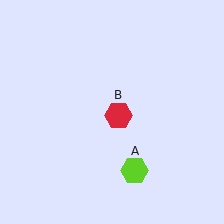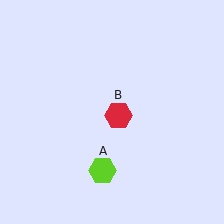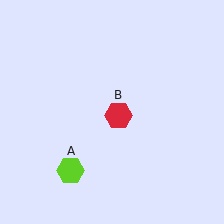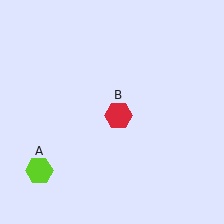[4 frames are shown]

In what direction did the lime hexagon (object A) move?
The lime hexagon (object A) moved left.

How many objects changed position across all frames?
1 object changed position: lime hexagon (object A).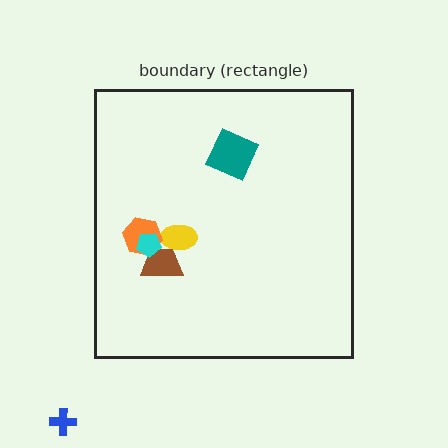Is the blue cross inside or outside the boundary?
Outside.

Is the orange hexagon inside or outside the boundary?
Inside.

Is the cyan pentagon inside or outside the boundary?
Inside.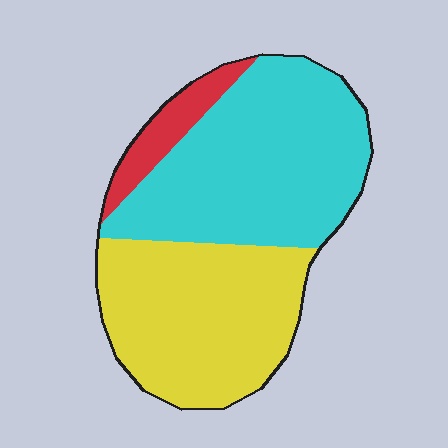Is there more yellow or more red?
Yellow.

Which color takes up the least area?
Red, at roughly 10%.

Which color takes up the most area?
Cyan, at roughly 50%.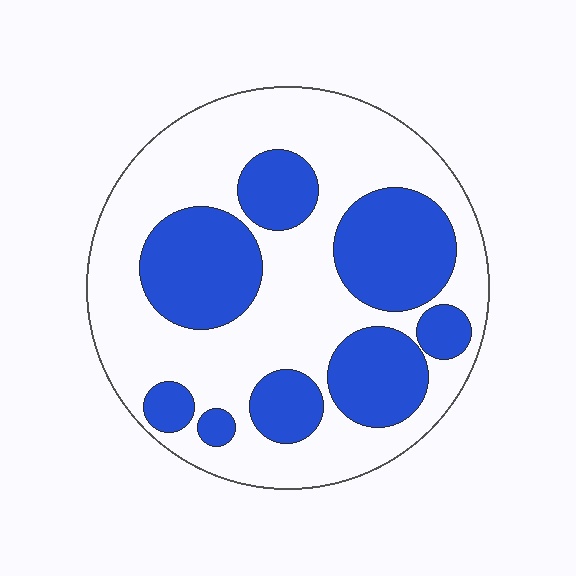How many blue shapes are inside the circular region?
8.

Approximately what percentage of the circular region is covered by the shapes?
Approximately 35%.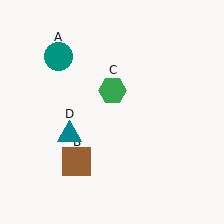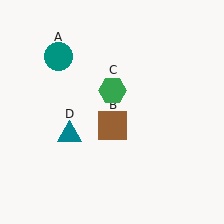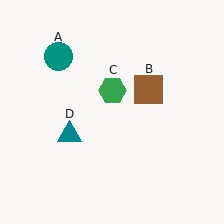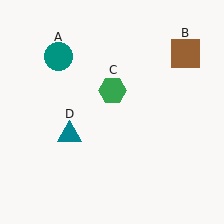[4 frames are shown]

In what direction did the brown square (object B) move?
The brown square (object B) moved up and to the right.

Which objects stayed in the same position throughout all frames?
Teal circle (object A) and green hexagon (object C) and teal triangle (object D) remained stationary.